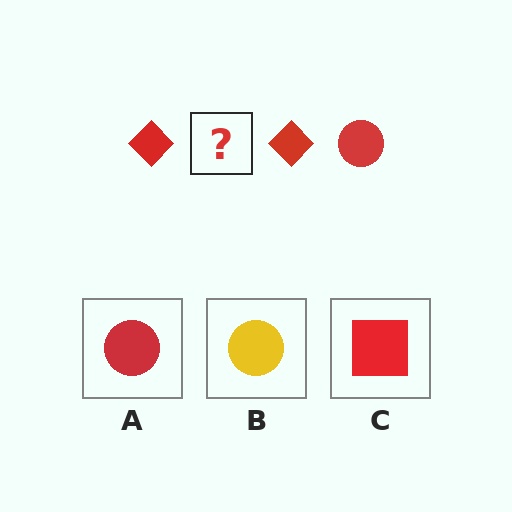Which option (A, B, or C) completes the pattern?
A.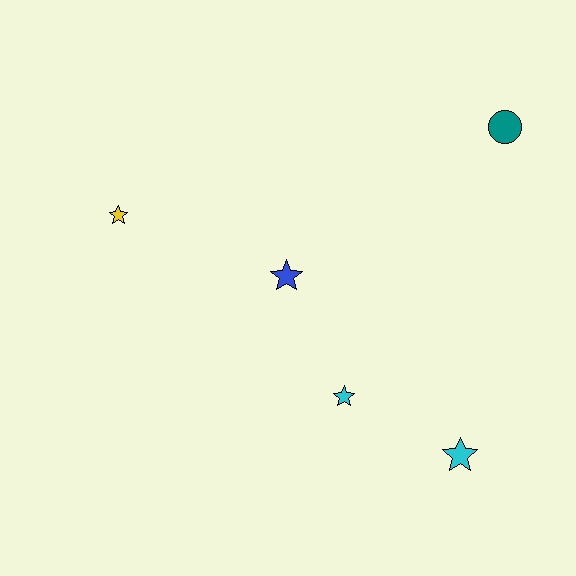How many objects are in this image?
There are 5 objects.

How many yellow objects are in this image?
There is 1 yellow object.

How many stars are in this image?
There are 4 stars.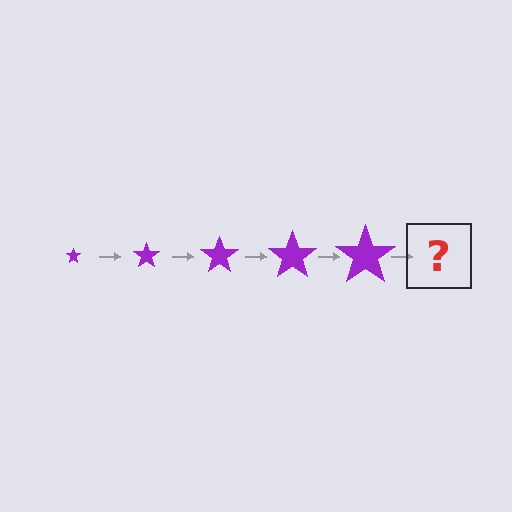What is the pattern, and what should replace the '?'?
The pattern is that the star gets progressively larger each step. The '?' should be a purple star, larger than the previous one.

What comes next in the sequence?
The next element should be a purple star, larger than the previous one.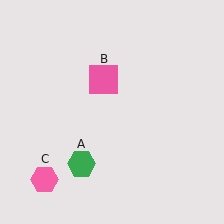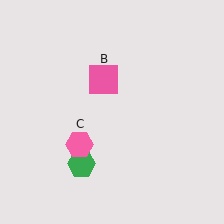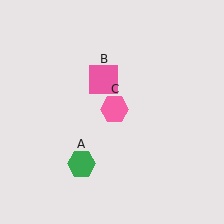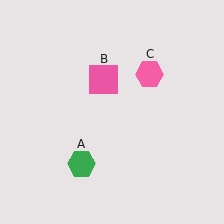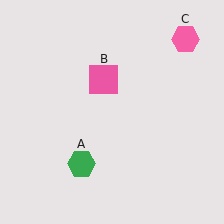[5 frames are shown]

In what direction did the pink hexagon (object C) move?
The pink hexagon (object C) moved up and to the right.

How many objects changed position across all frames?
1 object changed position: pink hexagon (object C).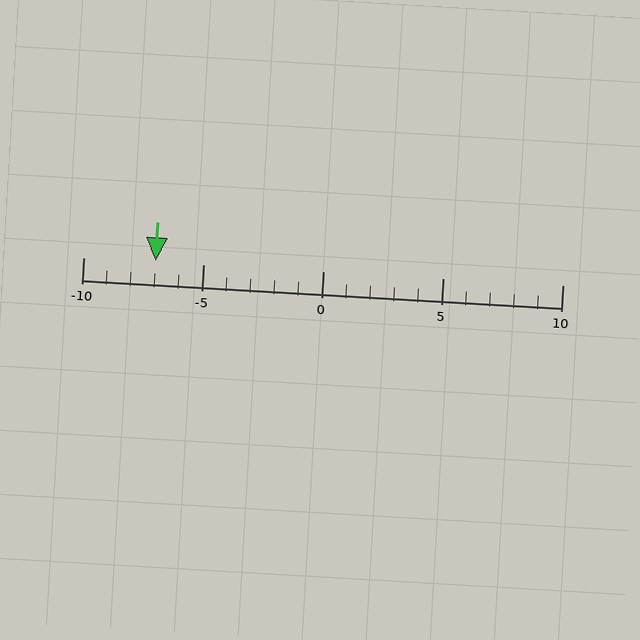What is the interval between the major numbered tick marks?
The major tick marks are spaced 5 units apart.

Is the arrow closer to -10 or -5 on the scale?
The arrow is closer to -5.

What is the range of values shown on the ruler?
The ruler shows values from -10 to 10.